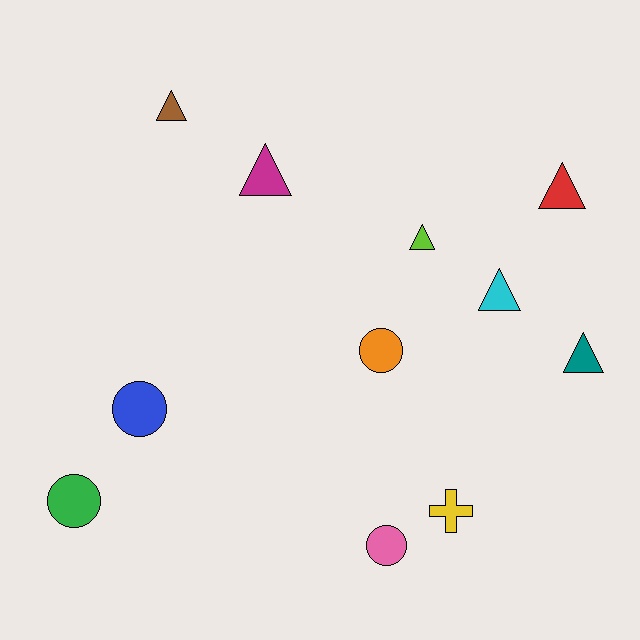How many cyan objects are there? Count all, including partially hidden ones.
There is 1 cyan object.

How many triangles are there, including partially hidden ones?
There are 6 triangles.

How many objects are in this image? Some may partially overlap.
There are 11 objects.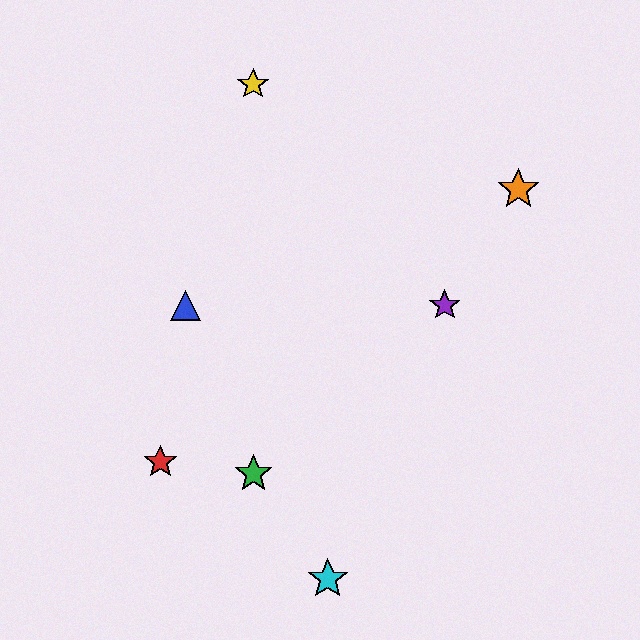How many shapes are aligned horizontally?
2 shapes (the blue triangle, the purple star) are aligned horizontally.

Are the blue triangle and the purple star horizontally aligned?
Yes, both are at y≈305.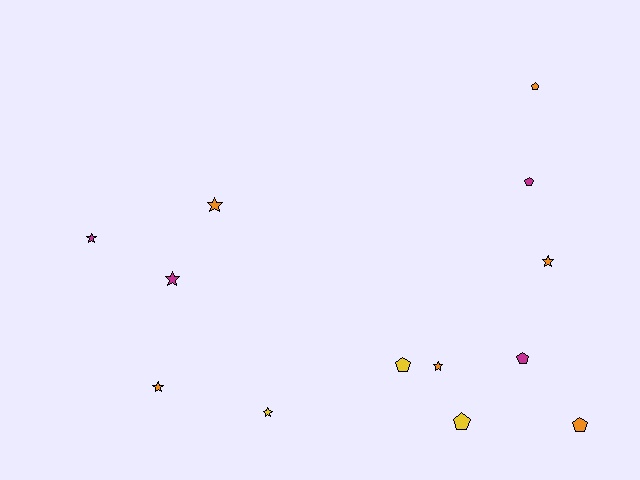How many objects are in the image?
There are 13 objects.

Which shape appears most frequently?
Star, with 7 objects.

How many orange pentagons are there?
There are 2 orange pentagons.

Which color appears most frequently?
Orange, with 6 objects.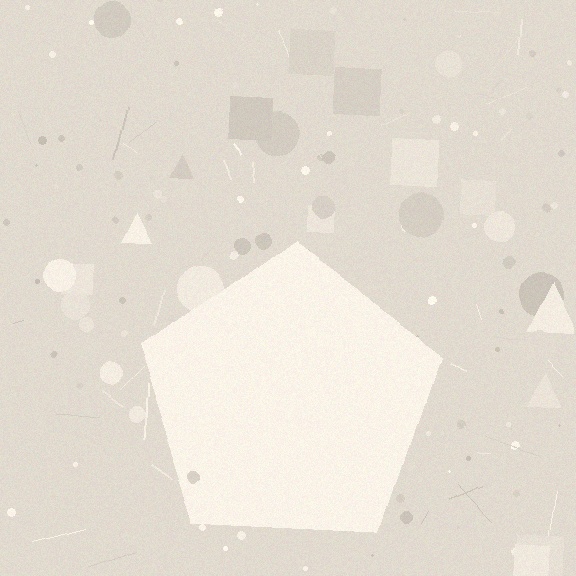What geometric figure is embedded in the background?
A pentagon is embedded in the background.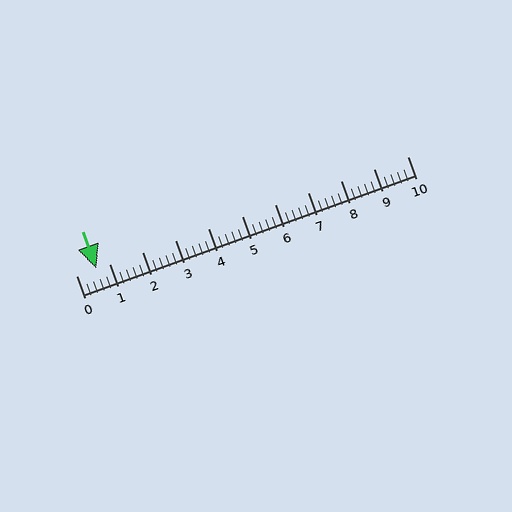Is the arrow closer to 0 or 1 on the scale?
The arrow is closer to 1.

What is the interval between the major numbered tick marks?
The major tick marks are spaced 1 units apart.